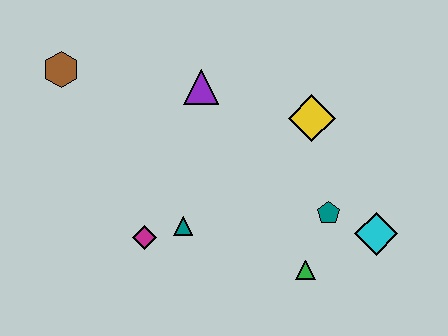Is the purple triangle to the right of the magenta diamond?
Yes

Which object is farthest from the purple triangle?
The cyan diamond is farthest from the purple triangle.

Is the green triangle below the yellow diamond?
Yes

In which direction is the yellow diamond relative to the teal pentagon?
The yellow diamond is above the teal pentagon.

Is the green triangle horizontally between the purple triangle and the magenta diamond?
No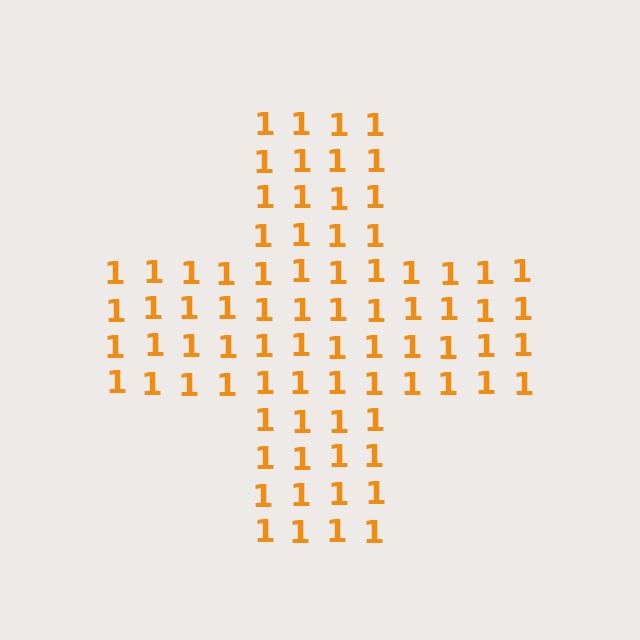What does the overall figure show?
The overall figure shows a cross.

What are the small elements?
The small elements are digit 1's.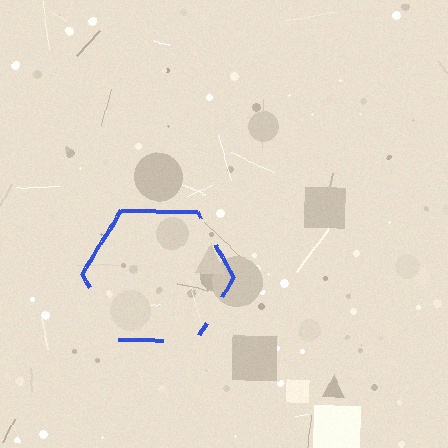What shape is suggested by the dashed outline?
The dashed outline suggests a hexagon.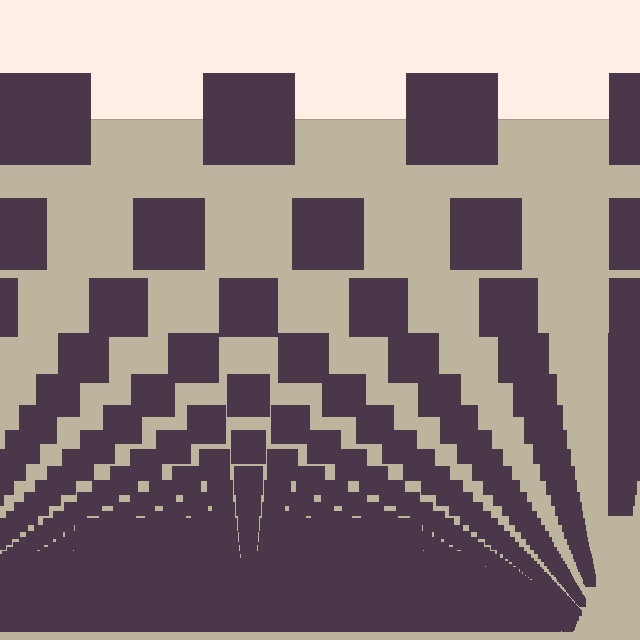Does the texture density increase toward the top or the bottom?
Density increases toward the bottom.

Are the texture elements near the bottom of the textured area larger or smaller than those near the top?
Smaller. The gradient is inverted — elements near the bottom are smaller and denser.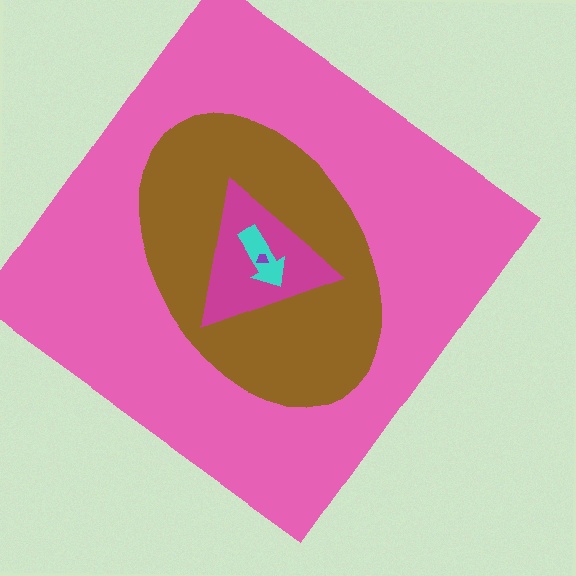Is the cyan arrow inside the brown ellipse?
Yes.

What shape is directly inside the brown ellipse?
The magenta triangle.